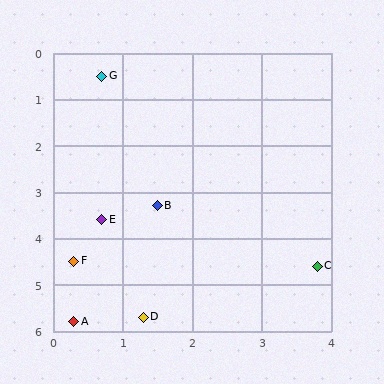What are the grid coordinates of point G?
Point G is at approximately (0.7, 0.5).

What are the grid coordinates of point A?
Point A is at approximately (0.3, 5.8).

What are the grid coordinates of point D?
Point D is at approximately (1.3, 5.7).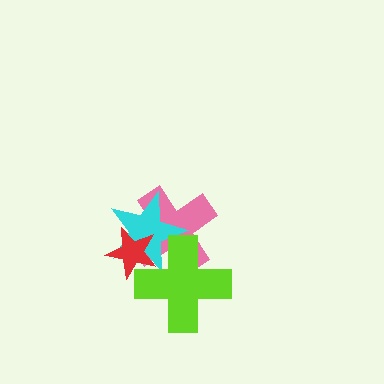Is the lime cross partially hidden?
No, no other shape covers it.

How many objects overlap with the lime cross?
3 objects overlap with the lime cross.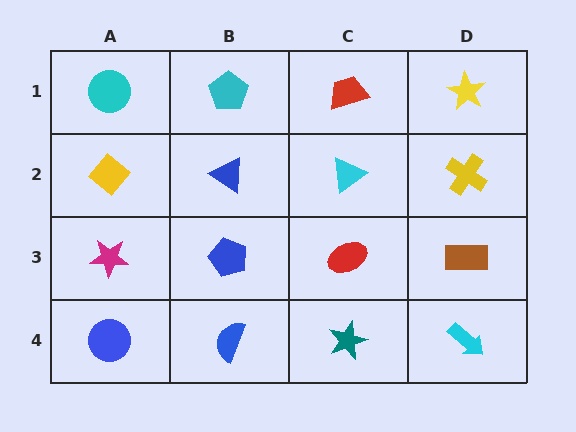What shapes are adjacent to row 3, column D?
A yellow cross (row 2, column D), a cyan arrow (row 4, column D), a red ellipse (row 3, column C).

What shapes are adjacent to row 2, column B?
A cyan pentagon (row 1, column B), a blue pentagon (row 3, column B), a yellow diamond (row 2, column A), a cyan triangle (row 2, column C).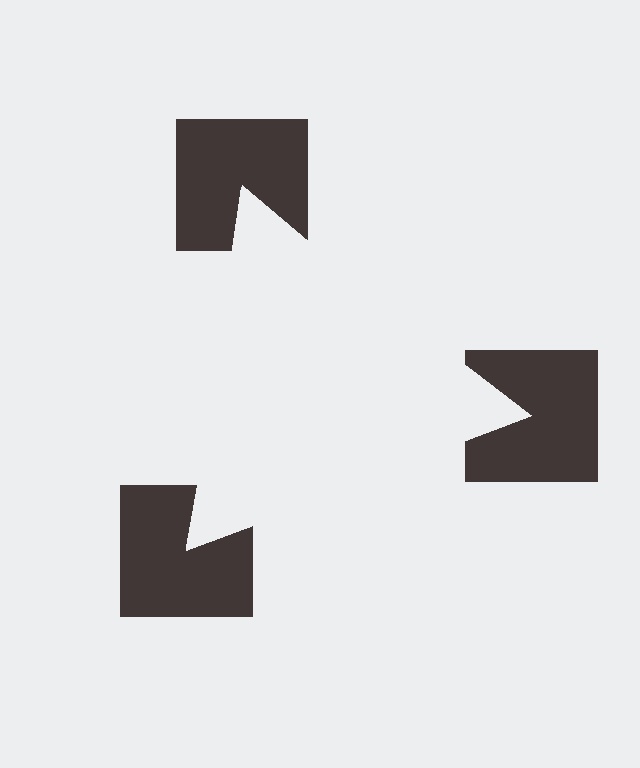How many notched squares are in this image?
There are 3 — one at each vertex of the illusory triangle.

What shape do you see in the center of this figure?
An illusory triangle — its edges are inferred from the aligned wedge cuts in the notched squares, not physically drawn.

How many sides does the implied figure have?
3 sides.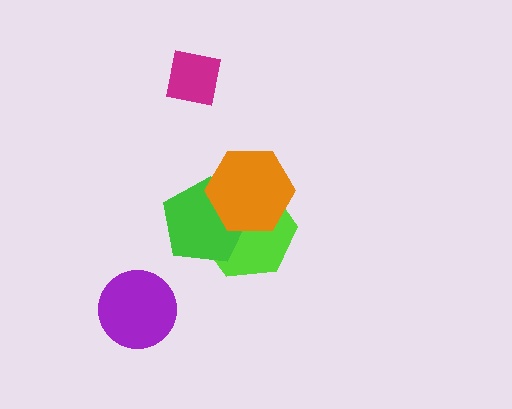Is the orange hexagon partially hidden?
No, no other shape covers it.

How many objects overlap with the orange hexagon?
2 objects overlap with the orange hexagon.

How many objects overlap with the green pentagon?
2 objects overlap with the green pentagon.